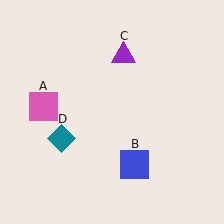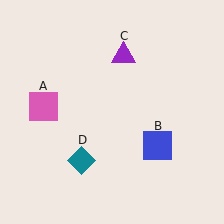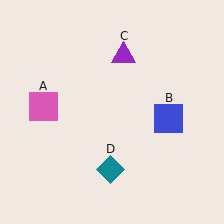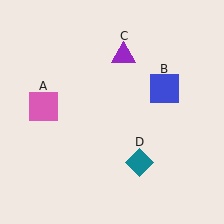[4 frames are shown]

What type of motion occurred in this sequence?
The blue square (object B), teal diamond (object D) rotated counterclockwise around the center of the scene.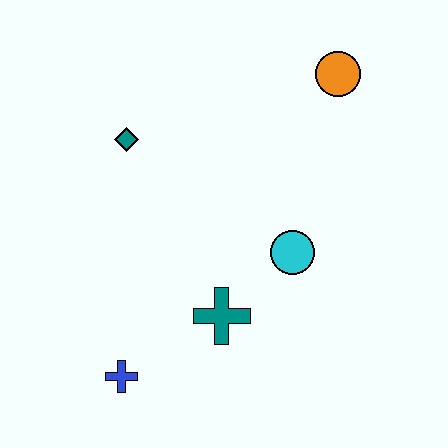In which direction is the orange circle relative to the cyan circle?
The orange circle is above the cyan circle.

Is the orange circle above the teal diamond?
Yes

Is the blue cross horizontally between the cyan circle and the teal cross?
No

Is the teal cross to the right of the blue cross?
Yes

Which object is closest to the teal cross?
The cyan circle is closest to the teal cross.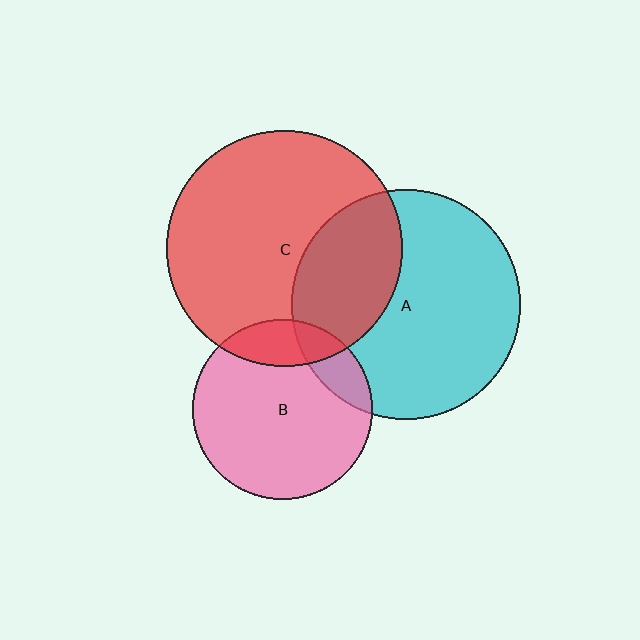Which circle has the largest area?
Circle C (red).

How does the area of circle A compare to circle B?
Approximately 1.6 times.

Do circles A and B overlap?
Yes.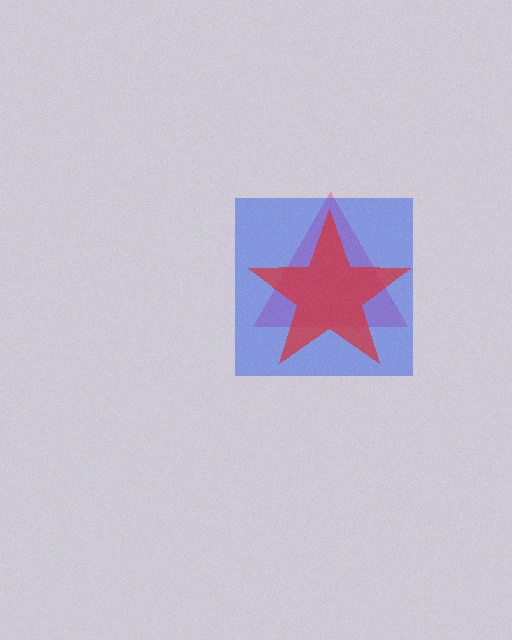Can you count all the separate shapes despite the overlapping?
Yes, there are 3 separate shapes.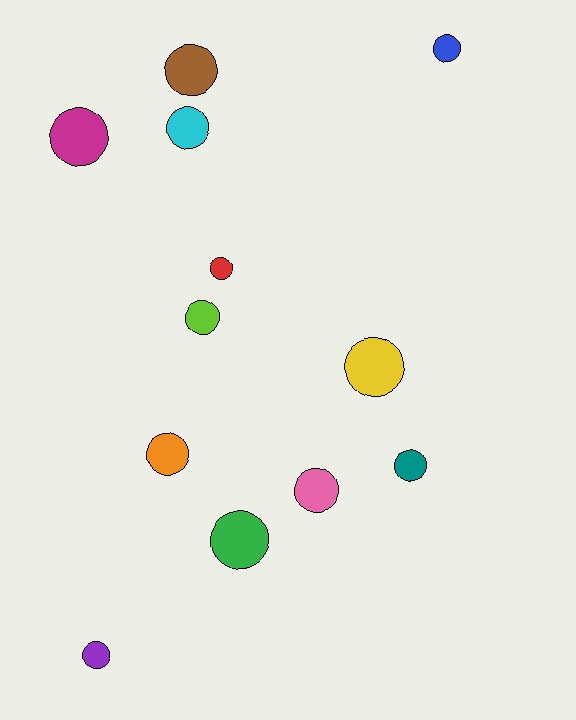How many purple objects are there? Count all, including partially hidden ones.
There is 1 purple object.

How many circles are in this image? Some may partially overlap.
There are 12 circles.